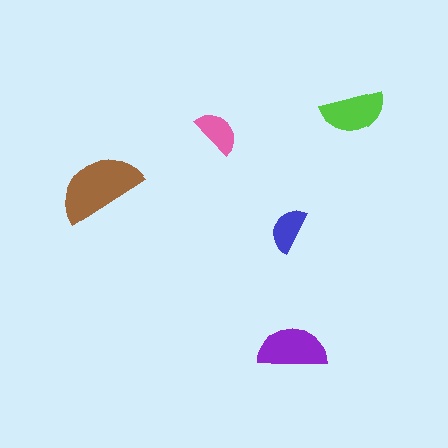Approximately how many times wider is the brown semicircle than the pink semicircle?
About 2 times wider.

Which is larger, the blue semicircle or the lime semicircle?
The lime one.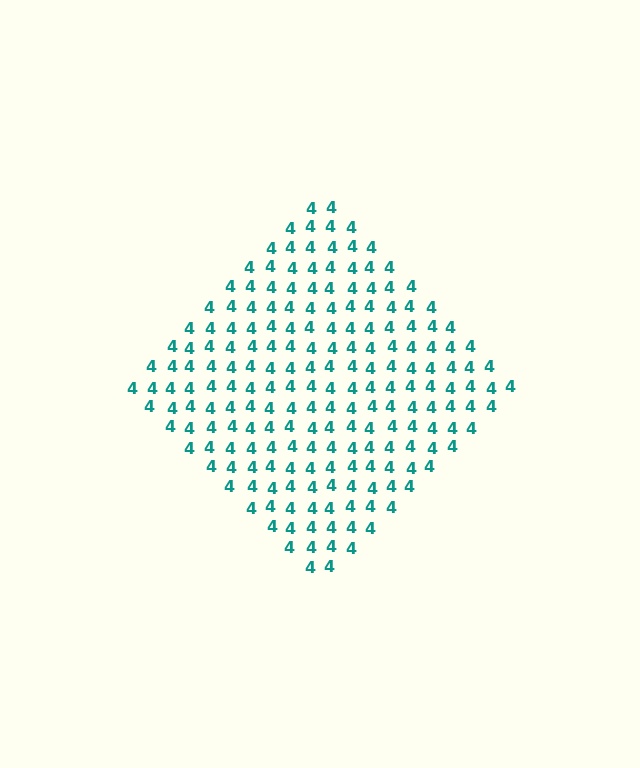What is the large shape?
The large shape is a diamond.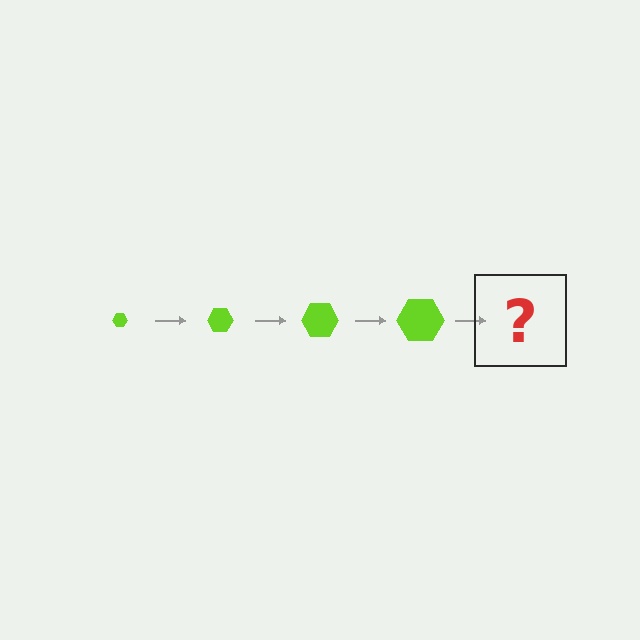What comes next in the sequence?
The next element should be a lime hexagon, larger than the previous one.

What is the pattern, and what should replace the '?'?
The pattern is that the hexagon gets progressively larger each step. The '?' should be a lime hexagon, larger than the previous one.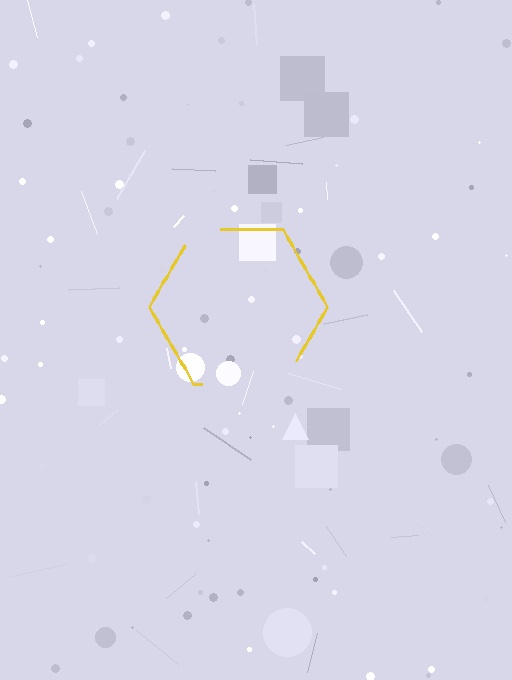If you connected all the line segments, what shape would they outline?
They would outline a hexagon.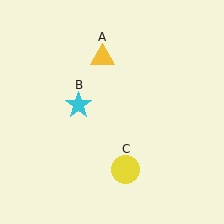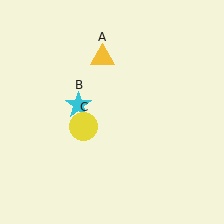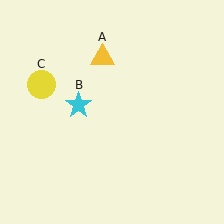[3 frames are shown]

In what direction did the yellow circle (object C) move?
The yellow circle (object C) moved up and to the left.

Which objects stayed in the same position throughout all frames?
Yellow triangle (object A) and cyan star (object B) remained stationary.